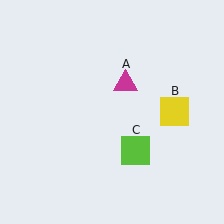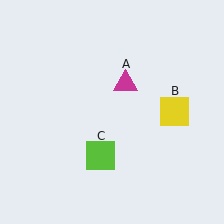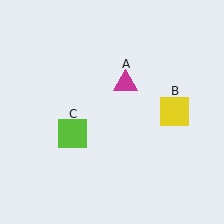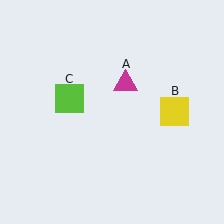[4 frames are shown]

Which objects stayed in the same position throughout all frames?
Magenta triangle (object A) and yellow square (object B) remained stationary.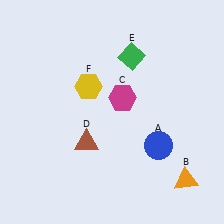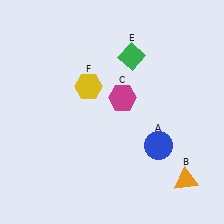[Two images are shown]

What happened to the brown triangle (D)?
The brown triangle (D) was removed in Image 2. It was in the bottom-left area of Image 1.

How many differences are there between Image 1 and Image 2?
There is 1 difference between the two images.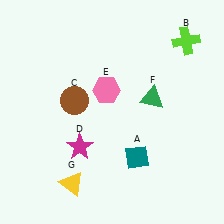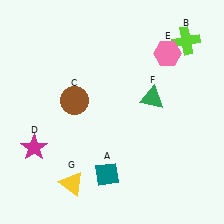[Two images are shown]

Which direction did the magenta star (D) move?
The magenta star (D) moved left.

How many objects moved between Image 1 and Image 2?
3 objects moved between the two images.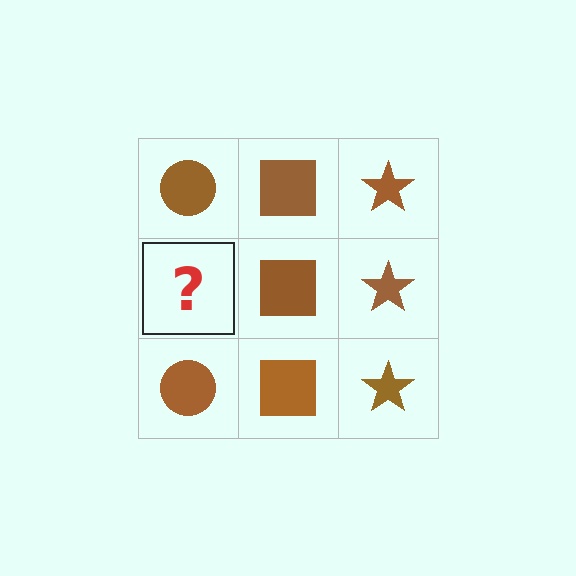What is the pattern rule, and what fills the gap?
The rule is that each column has a consistent shape. The gap should be filled with a brown circle.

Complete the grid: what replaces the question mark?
The question mark should be replaced with a brown circle.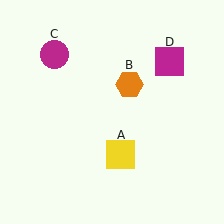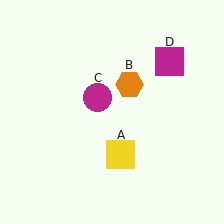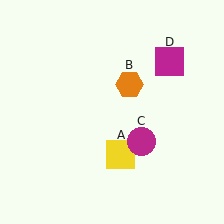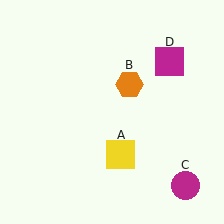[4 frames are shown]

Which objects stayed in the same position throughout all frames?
Yellow square (object A) and orange hexagon (object B) and magenta square (object D) remained stationary.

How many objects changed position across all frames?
1 object changed position: magenta circle (object C).